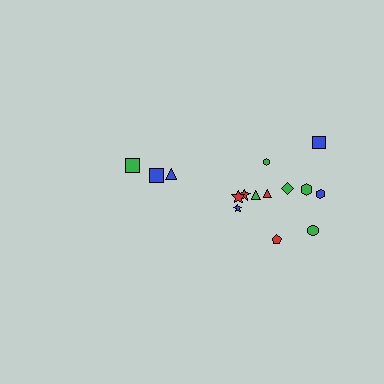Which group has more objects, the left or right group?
The right group.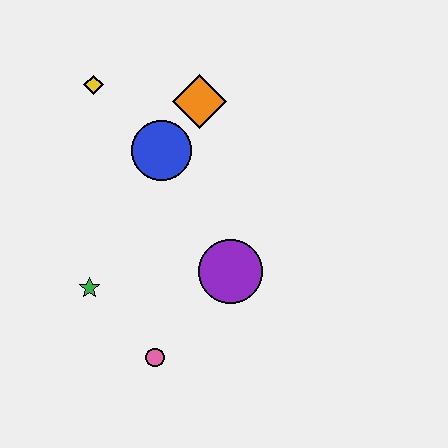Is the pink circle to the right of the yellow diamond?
Yes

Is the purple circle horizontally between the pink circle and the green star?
No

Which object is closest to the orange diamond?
The blue circle is closest to the orange diamond.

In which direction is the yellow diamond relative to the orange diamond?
The yellow diamond is to the left of the orange diamond.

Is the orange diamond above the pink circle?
Yes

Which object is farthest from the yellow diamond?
The pink circle is farthest from the yellow diamond.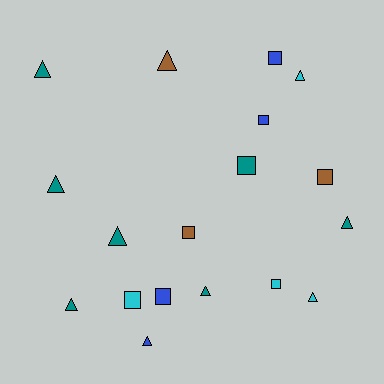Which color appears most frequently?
Teal, with 7 objects.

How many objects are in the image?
There are 18 objects.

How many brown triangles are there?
There is 1 brown triangle.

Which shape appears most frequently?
Triangle, with 10 objects.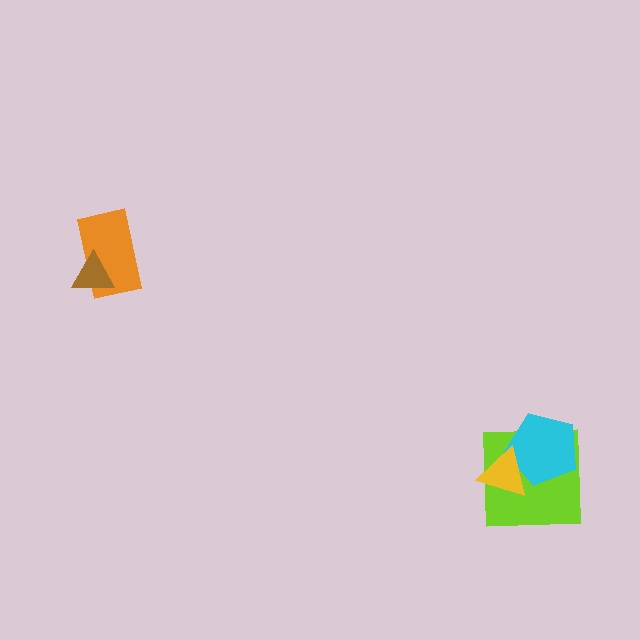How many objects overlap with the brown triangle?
1 object overlaps with the brown triangle.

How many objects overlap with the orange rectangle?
1 object overlaps with the orange rectangle.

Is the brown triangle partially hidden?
No, no other shape covers it.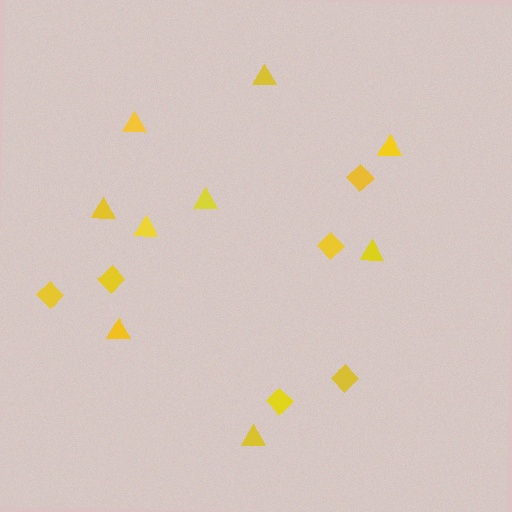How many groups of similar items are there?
There are 2 groups: one group of triangles (9) and one group of diamonds (6).